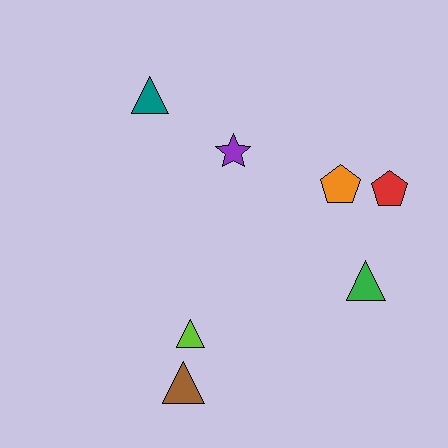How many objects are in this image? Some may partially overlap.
There are 7 objects.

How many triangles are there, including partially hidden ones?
There are 4 triangles.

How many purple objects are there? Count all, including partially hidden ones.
There is 1 purple object.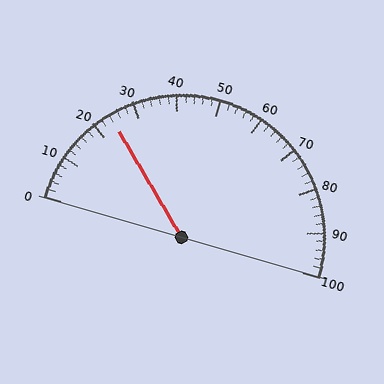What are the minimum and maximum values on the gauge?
The gauge ranges from 0 to 100.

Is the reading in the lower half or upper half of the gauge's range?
The reading is in the lower half of the range (0 to 100).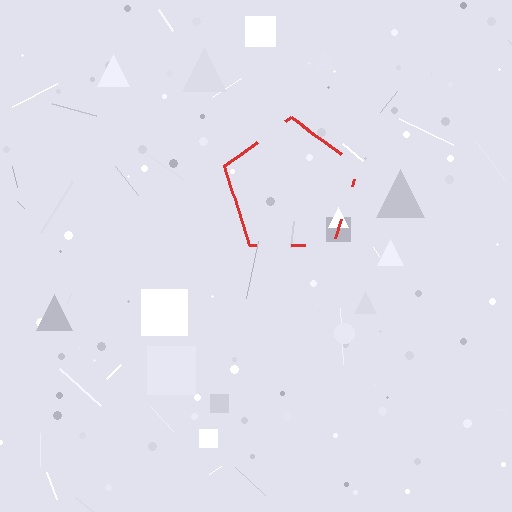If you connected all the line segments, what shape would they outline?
They would outline a pentagon.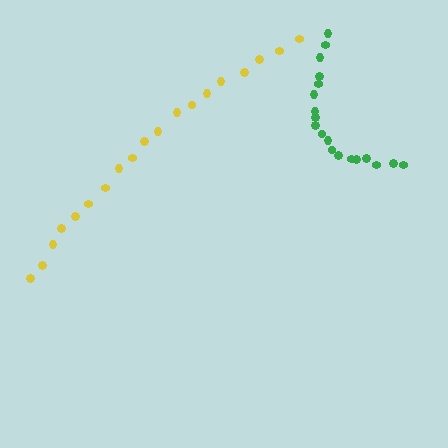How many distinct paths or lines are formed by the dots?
There are 2 distinct paths.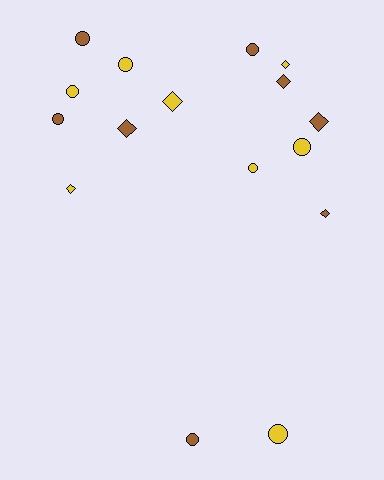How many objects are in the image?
There are 16 objects.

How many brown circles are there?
There are 4 brown circles.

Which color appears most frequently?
Yellow, with 8 objects.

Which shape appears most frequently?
Circle, with 9 objects.